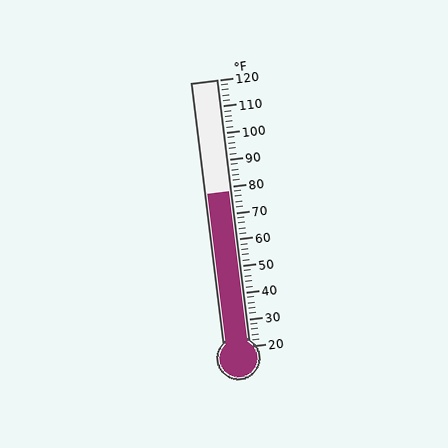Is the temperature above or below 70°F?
The temperature is above 70°F.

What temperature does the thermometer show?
The thermometer shows approximately 78°F.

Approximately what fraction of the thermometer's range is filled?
The thermometer is filled to approximately 60% of its range.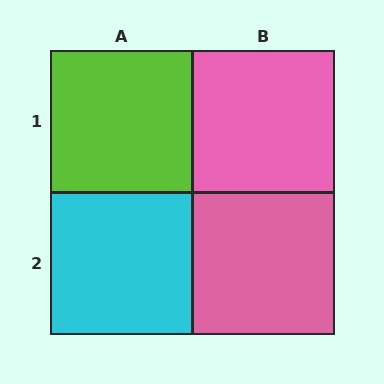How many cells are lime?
1 cell is lime.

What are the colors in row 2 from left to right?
Cyan, pink.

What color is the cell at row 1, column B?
Pink.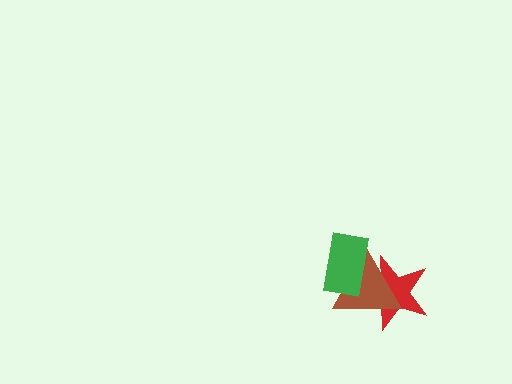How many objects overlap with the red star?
2 objects overlap with the red star.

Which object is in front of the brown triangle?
The green rectangle is in front of the brown triangle.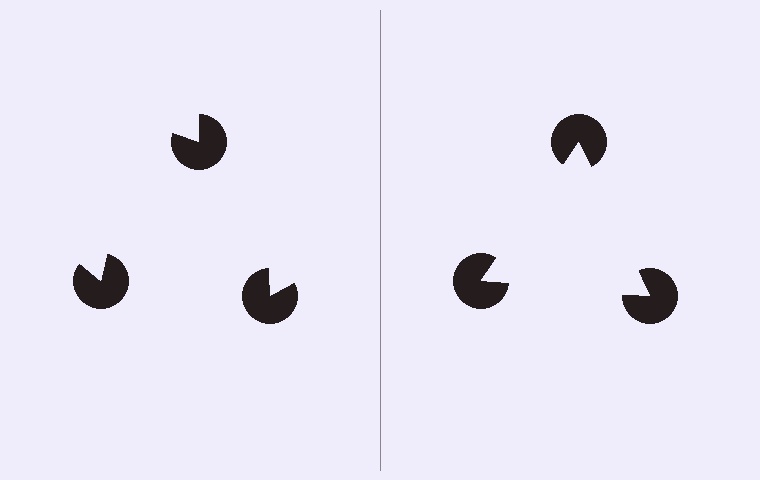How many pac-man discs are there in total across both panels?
6 — 3 on each side.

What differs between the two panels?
The pac-man discs are positioned identically on both sides; only the wedge orientations differ. On the right they align to a triangle; on the left they are misaligned.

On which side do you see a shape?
An illusory triangle appears on the right side. On the left side the wedge cuts are rotated, so no coherent shape forms.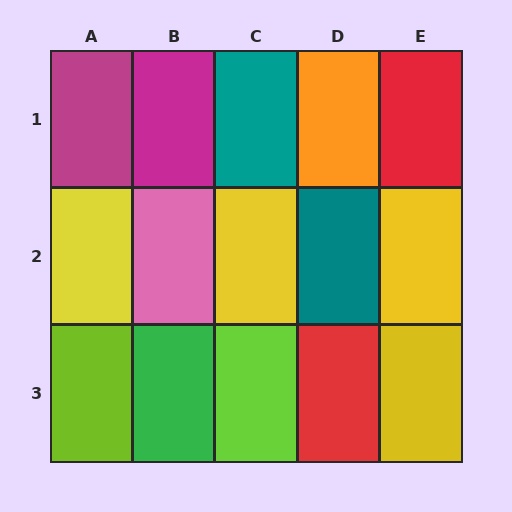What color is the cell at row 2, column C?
Yellow.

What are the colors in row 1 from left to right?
Magenta, magenta, teal, orange, red.